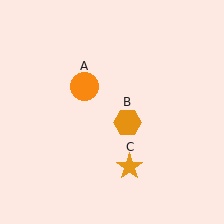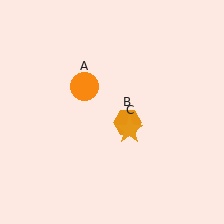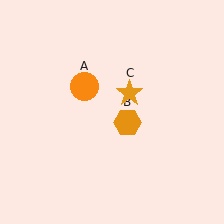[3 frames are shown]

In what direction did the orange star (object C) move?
The orange star (object C) moved up.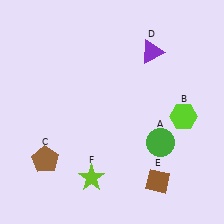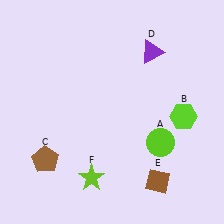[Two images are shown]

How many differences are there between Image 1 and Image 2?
There is 1 difference between the two images.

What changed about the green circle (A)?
In Image 1, A is green. In Image 2, it changed to lime.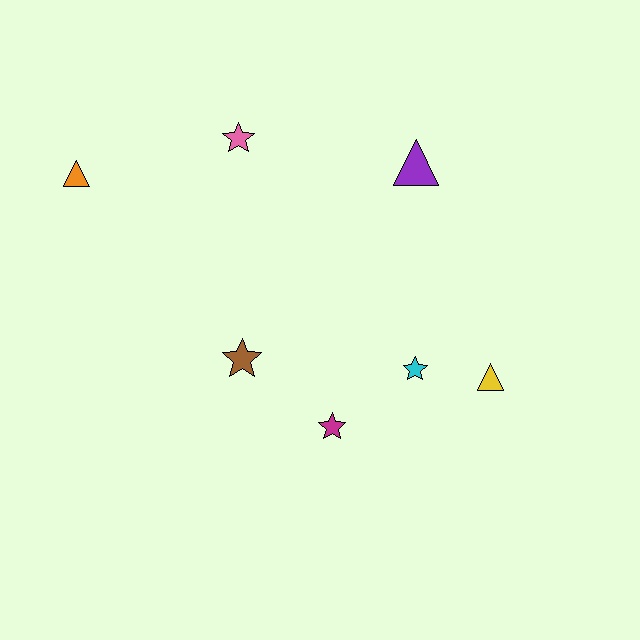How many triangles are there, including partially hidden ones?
There are 3 triangles.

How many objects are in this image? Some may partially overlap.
There are 7 objects.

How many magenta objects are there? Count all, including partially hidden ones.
There is 1 magenta object.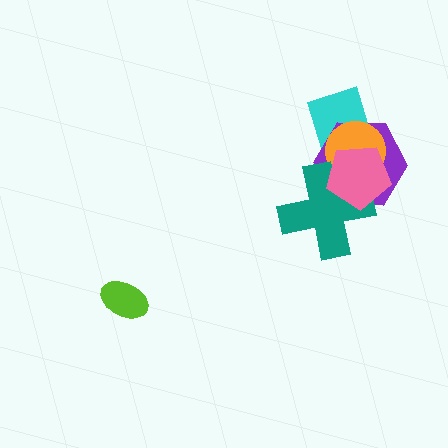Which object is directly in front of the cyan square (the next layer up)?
The purple hexagon is directly in front of the cyan square.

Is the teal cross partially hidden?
Yes, it is partially covered by another shape.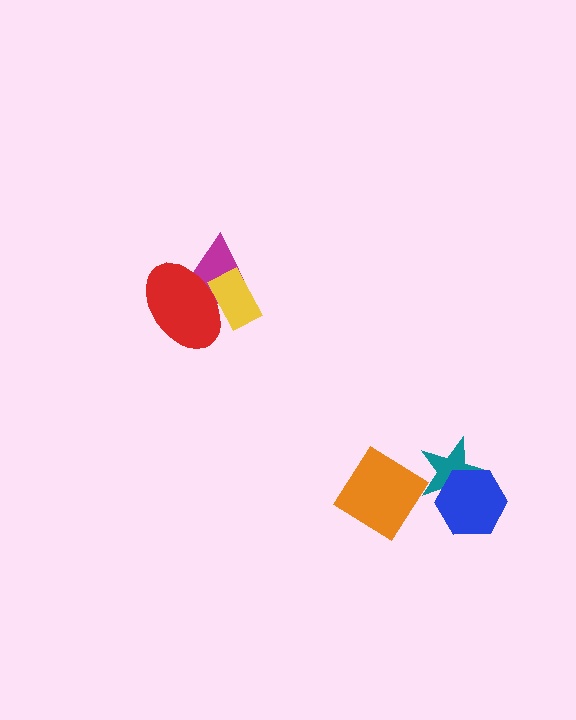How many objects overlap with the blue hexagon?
1 object overlaps with the blue hexagon.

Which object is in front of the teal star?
The blue hexagon is in front of the teal star.